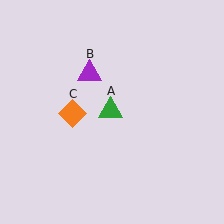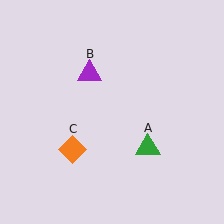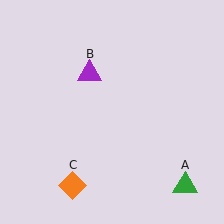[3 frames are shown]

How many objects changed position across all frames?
2 objects changed position: green triangle (object A), orange diamond (object C).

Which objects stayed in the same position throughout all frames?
Purple triangle (object B) remained stationary.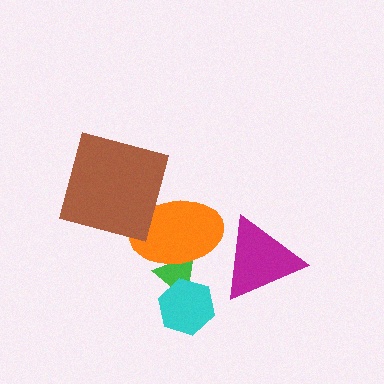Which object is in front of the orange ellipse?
The brown square is in front of the orange ellipse.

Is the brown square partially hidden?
No, no other shape covers it.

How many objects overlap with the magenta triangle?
0 objects overlap with the magenta triangle.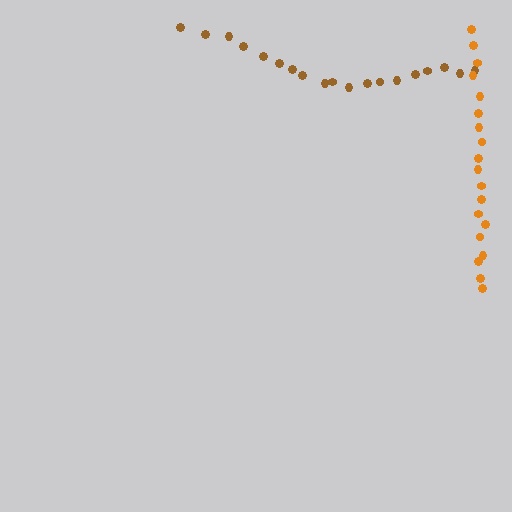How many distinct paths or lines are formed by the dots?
There are 2 distinct paths.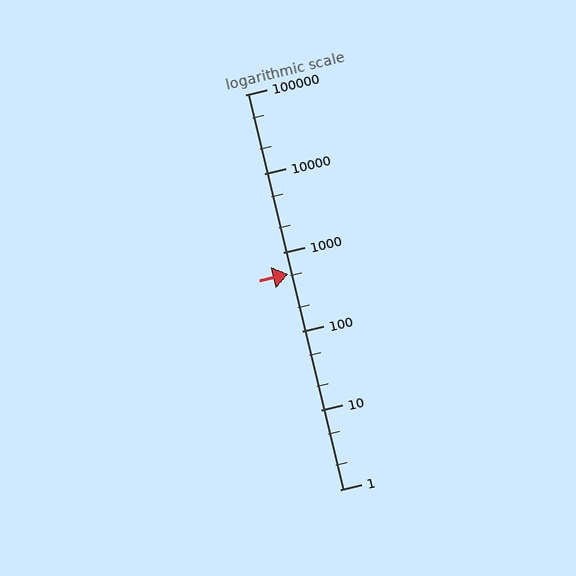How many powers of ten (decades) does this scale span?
The scale spans 5 decades, from 1 to 100000.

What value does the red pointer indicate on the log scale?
The pointer indicates approximately 530.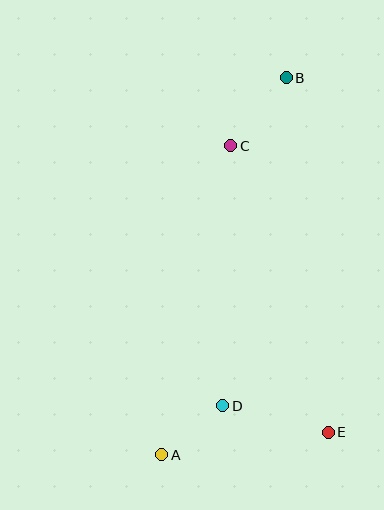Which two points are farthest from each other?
Points A and B are farthest from each other.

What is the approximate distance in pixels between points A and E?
The distance between A and E is approximately 168 pixels.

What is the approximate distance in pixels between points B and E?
The distance between B and E is approximately 357 pixels.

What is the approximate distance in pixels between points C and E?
The distance between C and E is approximately 302 pixels.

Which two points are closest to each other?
Points A and D are closest to each other.